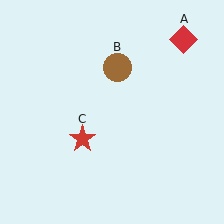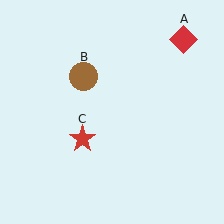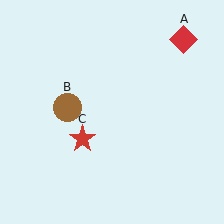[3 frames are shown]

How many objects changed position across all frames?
1 object changed position: brown circle (object B).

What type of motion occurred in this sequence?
The brown circle (object B) rotated counterclockwise around the center of the scene.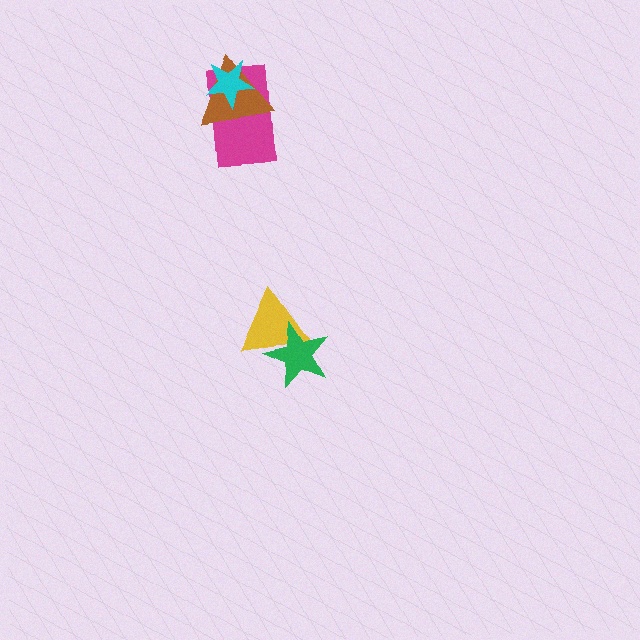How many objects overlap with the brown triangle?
2 objects overlap with the brown triangle.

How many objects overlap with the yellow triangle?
1 object overlaps with the yellow triangle.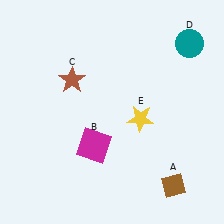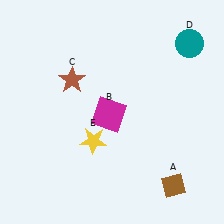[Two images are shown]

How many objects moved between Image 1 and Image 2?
2 objects moved between the two images.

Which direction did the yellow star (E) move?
The yellow star (E) moved left.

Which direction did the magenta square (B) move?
The magenta square (B) moved up.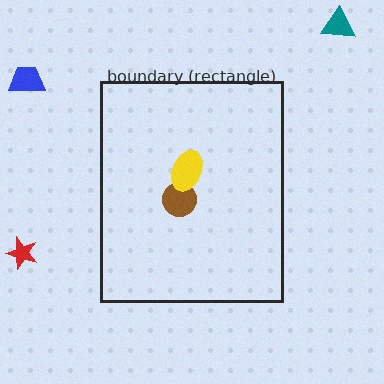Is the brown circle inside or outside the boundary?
Inside.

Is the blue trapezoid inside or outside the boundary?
Outside.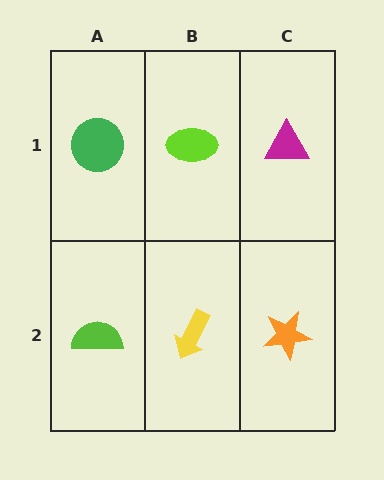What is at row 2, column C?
An orange star.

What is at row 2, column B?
A yellow arrow.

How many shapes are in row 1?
3 shapes.